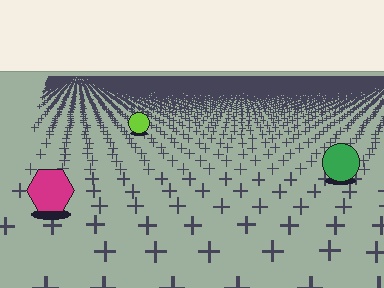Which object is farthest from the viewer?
The lime circle is farthest from the viewer. It appears smaller and the ground texture around it is denser.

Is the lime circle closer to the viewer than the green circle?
No. The green circle is closer — you can tell from the texture gradient: the ground texture is coarser near it.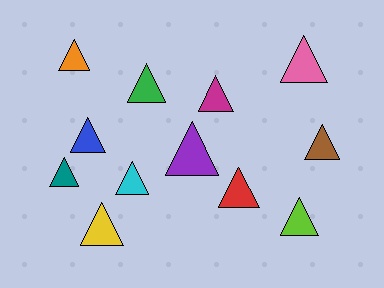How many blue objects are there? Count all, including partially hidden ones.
There is 1 blue object.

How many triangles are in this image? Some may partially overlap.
There are 12 triangles.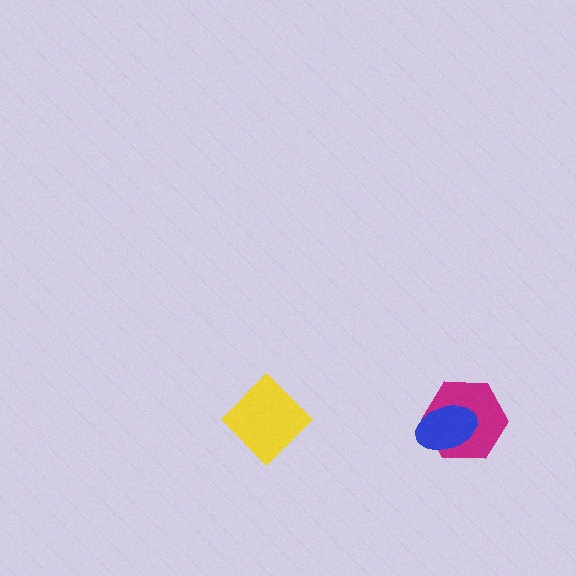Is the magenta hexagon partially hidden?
Yes, it is partially covered by another shape.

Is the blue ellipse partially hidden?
No, no other shape covers it.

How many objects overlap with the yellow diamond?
0 objects overlap with the yellow diamond.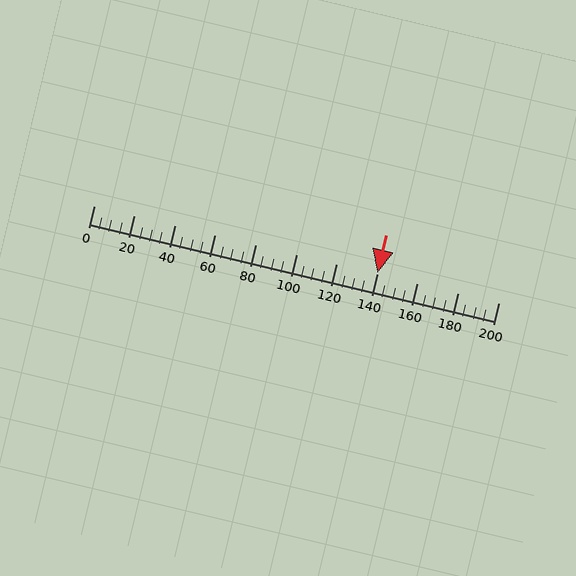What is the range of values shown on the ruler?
The ruler shows values from 0 to 200.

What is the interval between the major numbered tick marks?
The major tick marks are spaced 20 units apart.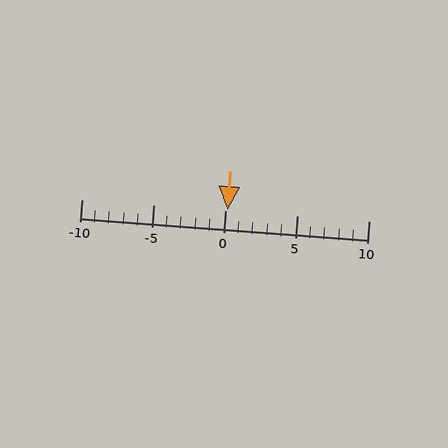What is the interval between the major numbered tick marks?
The major tick marks are spaced 5 units apart.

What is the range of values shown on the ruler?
The ruler shows values from -10 to 10.